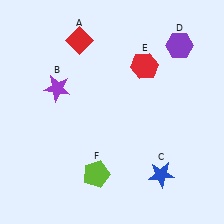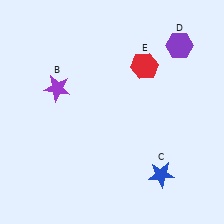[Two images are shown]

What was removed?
The lime pentagon (F), the red diamond (A) were removed in Image 2.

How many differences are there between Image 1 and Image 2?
There are 2 differences between the two images.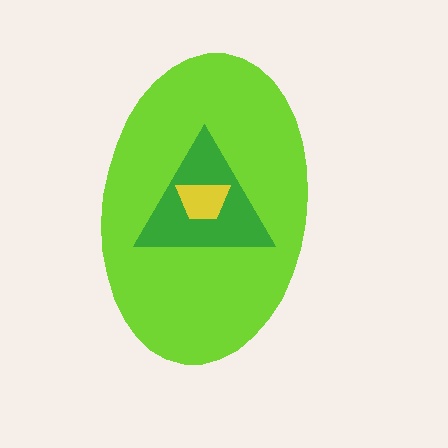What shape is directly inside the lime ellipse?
The green triangle.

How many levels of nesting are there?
3.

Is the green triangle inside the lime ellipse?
Yes.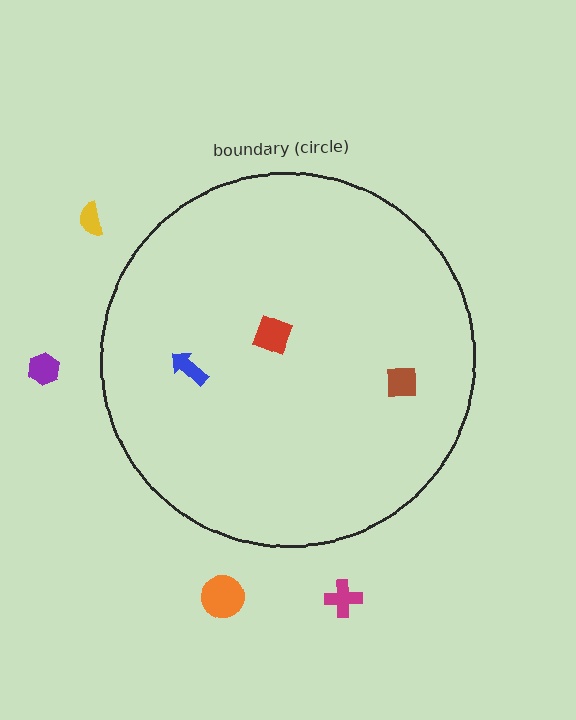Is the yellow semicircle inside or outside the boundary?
Outside.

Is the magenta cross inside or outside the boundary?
Outside.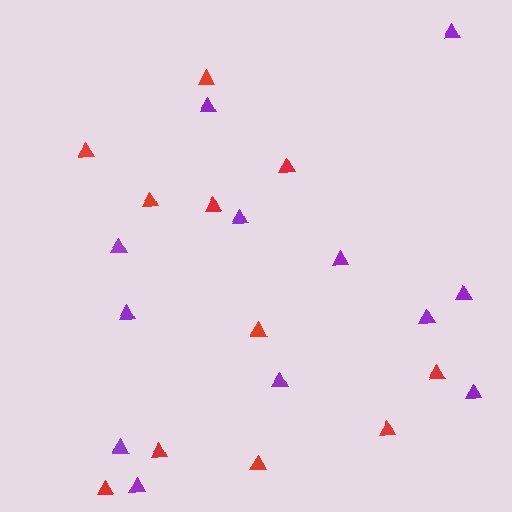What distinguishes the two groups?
There are 2 groups: one group of red triangles (11) and one group of purple triangles (12).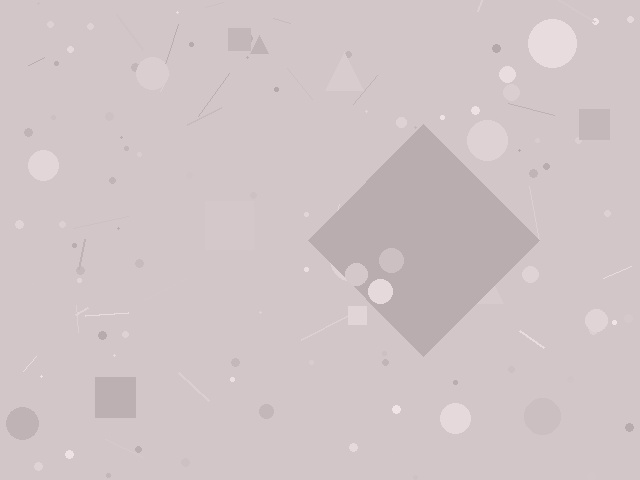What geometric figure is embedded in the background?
A diamond is embedded in the background.